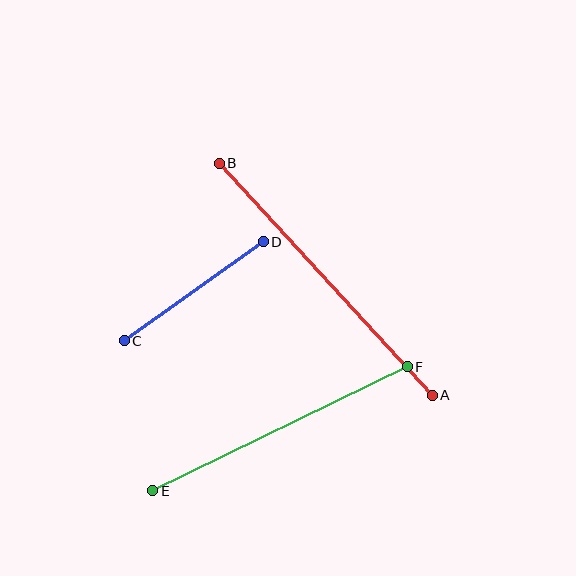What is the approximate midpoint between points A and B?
The midpoint is at approximately (326, 279) pixels.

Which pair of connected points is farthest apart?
Points A and B are farthest apart.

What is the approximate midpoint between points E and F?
The midpoint is at approximately (280, 429) pixels.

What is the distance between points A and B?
The distance is approximately 315 pixels.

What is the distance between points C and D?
The distance is approximately 171 pixels.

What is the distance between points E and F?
The distance is approximately 283 pixels.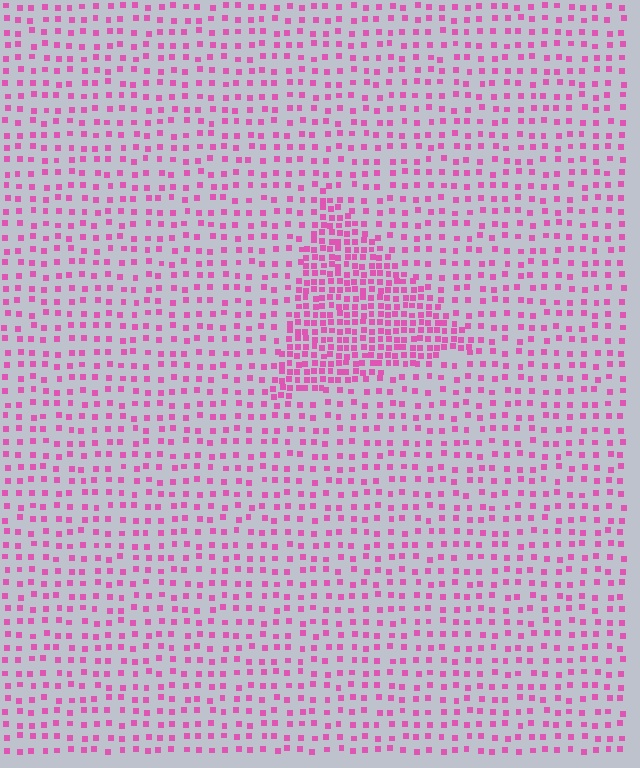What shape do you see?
I see a triangle.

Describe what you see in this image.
The image contains small pink elements arranged at two different densities. A triangle-shaped region is visible where the elements are more densely packed than the surrounding area.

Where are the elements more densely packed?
The elements are more densely packed inside the triangle boundary.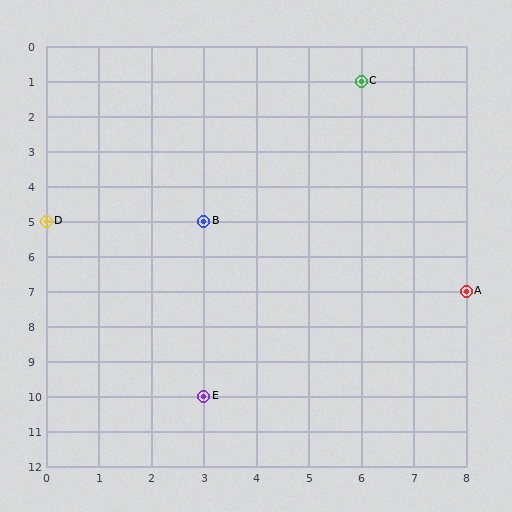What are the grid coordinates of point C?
Point C is at grid coordinates (6, 1).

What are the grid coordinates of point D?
Point D is at grid coordinates (0, 5).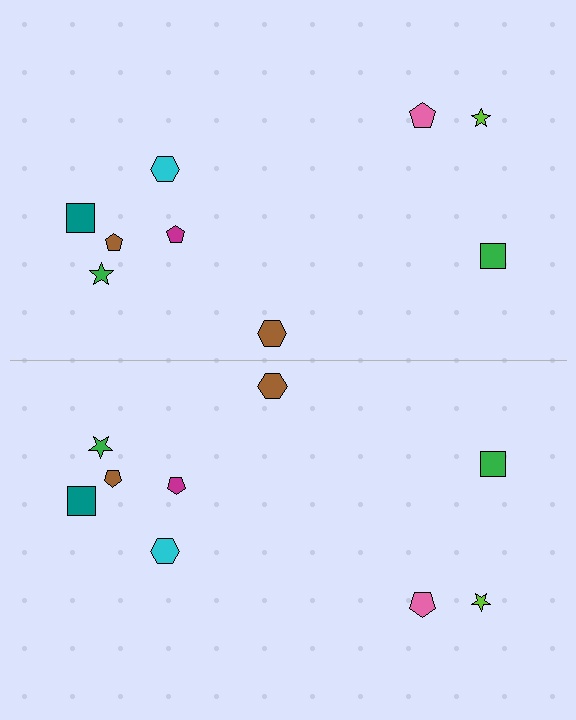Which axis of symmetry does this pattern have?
The pattern has a horizontal axis of symmetry running through the center of the image.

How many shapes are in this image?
There are 18 shapes in this image.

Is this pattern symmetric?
Yes, this pattern has bilateral (reflection) symmetry.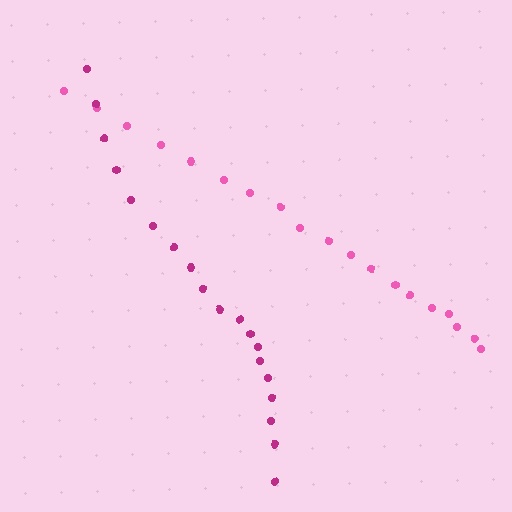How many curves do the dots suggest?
There are 2 distinct paths.